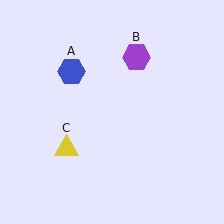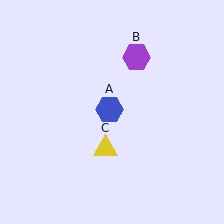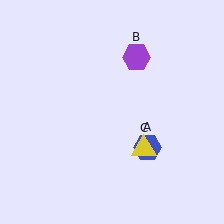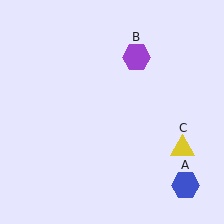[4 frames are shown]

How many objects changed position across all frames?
2 objects changed position: blue hexagon (object A), yellow triangle (object C).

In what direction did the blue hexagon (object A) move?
The blue hexagon (object A) moved down and to the right.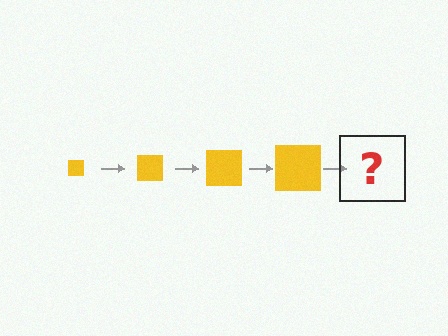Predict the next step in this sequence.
The next step is a yellow square, larger than the previous one.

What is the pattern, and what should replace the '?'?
The pattern is that the square gets progressively larger each step. The '?' should be a yellow square, larger than the previous one.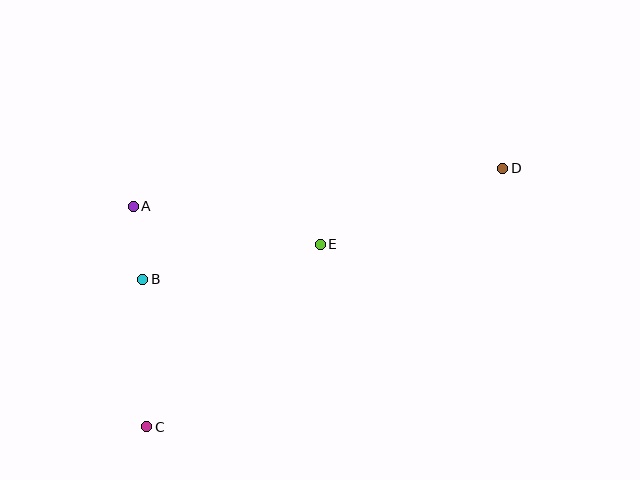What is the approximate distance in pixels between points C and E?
The distance between C and E is approximately 252 pixels.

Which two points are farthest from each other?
Points C and D are farthest from each other.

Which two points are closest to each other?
Points A and B are closest to each other.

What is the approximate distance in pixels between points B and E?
The distance between B and E is approximately 181 pixels.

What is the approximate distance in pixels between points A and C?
The distance between A and C is approximately 221 pixels.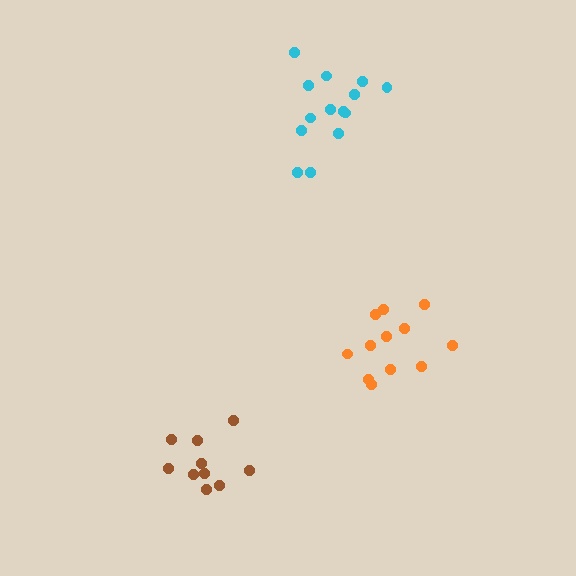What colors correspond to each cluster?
The clusters are colored: brown, cyan, orange.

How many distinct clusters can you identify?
There are 3 distinct clusters.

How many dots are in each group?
Group 1: 10 dots, Group 2: 14 dots, Group 3: 12 dots (36 total).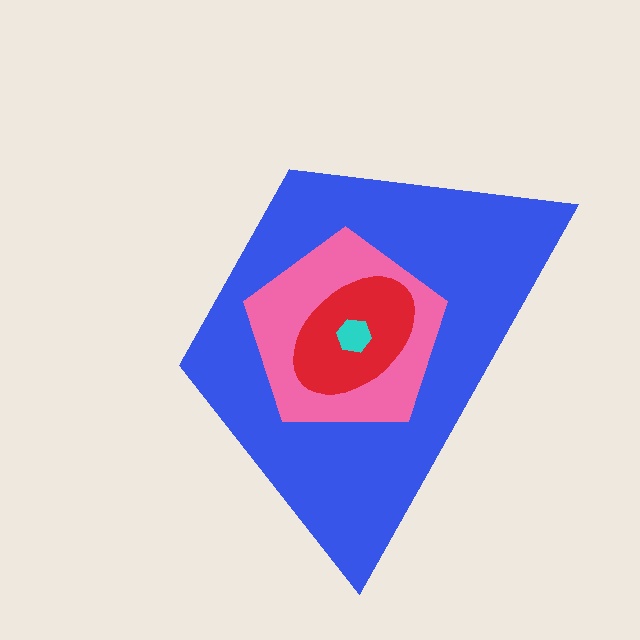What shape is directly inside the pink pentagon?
The red ellipse.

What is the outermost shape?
The blue trapezoid.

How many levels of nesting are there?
4.